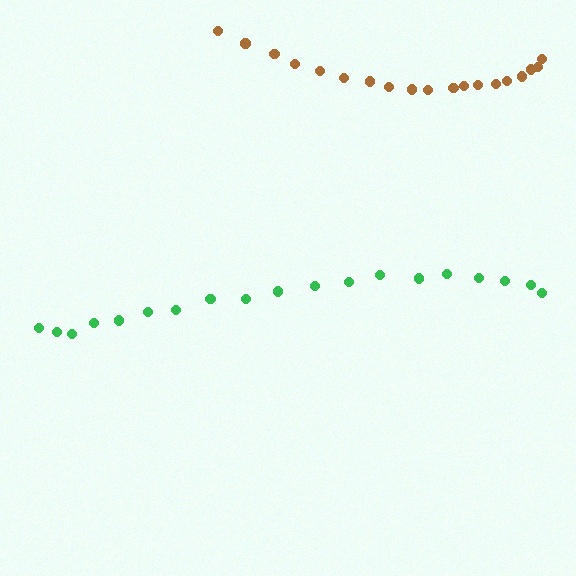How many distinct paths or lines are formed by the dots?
There are 2 distinct paths.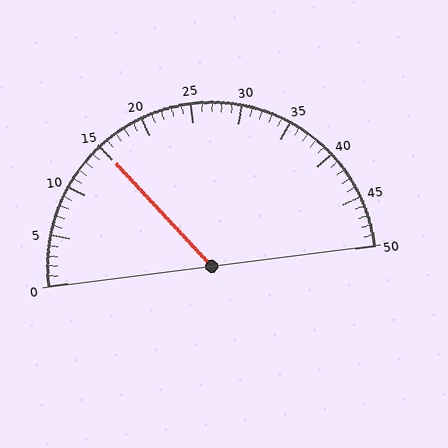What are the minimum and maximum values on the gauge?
The gauge ranges from 0 to 50.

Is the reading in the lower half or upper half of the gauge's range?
The reading is in the lower half of the range (0 to 50).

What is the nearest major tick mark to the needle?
The nearest major tick mark is 15.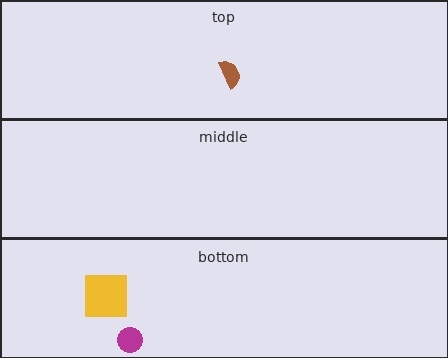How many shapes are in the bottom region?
2.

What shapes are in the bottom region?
The magenta circle, the yellow square.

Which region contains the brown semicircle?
The top region.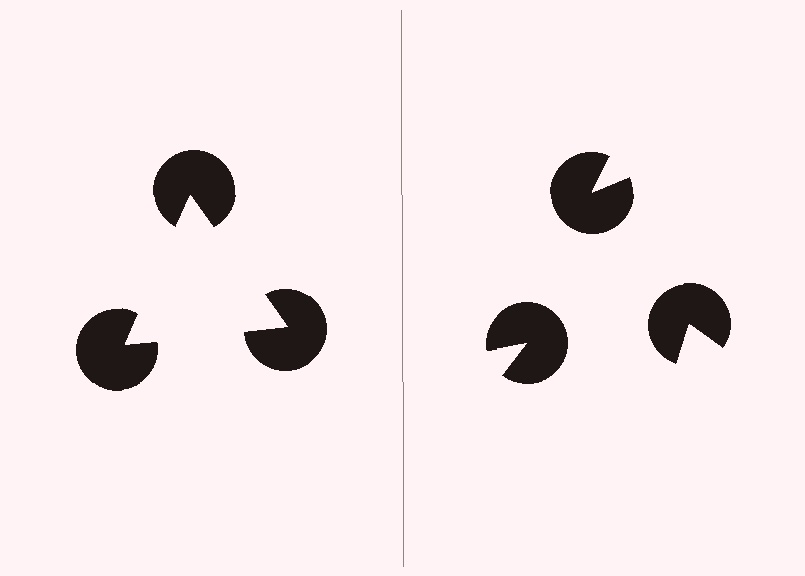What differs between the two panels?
The pac-man discs are positioned identically on both sides; only the wedge orientations differ. On the left they align to a triangle; on the right they are misaligned.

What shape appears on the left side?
An illusory triangle.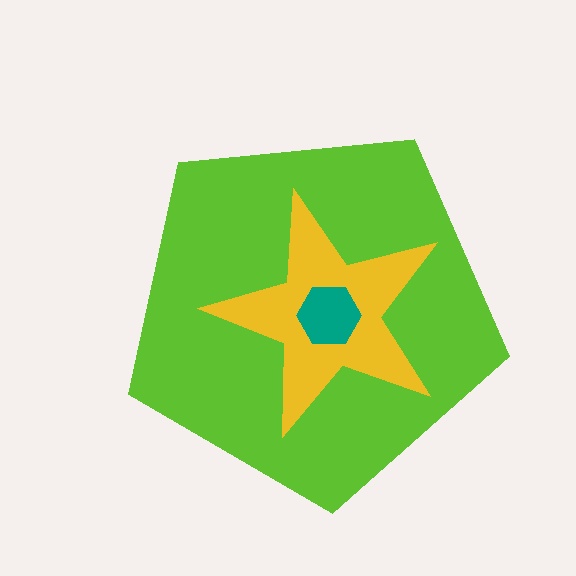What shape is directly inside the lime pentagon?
The yellow star.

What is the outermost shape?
The lime pentagon.